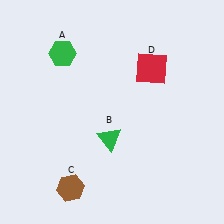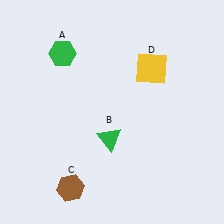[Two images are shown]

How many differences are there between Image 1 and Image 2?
There is 1 difference between the two images.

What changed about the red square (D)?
In Image 1, D is red. In Image 2, it changed to yellow.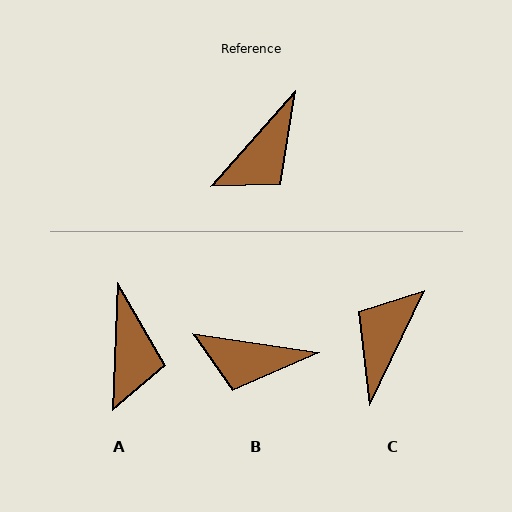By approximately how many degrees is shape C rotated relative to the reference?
Approximately 164 degrees clockwise.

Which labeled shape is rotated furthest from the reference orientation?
C, about 164 degrees away.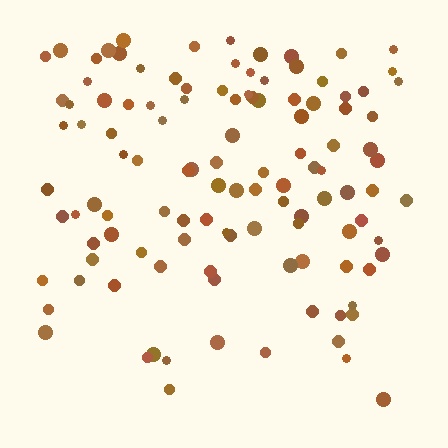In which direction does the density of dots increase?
From bottom to top, with the top side densest.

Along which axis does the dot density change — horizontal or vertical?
Vertical.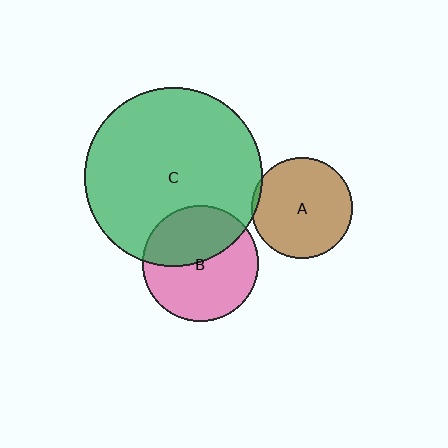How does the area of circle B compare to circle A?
Approximately 1.3 times.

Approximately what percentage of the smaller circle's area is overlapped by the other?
Approximately 40%.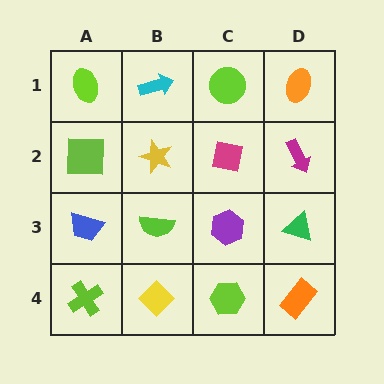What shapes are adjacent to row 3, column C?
A magenta square (row 2, column C), a lime hexagon (row 4, column C), a lime semicircle (row 3, column B), a green triangle (row 3, column D).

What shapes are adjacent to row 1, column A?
A lime square (row 2, column A), a cyan arrow (row 1, column B).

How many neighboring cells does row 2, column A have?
3.